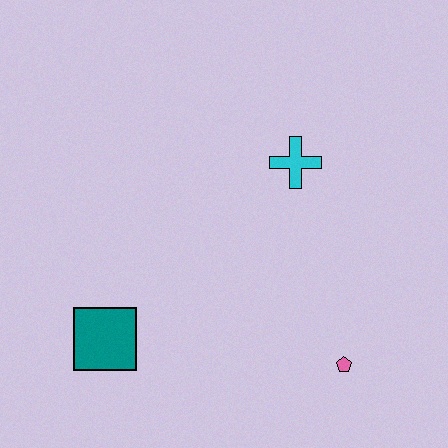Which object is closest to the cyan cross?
The pink pentagon is closest to the cyan cross.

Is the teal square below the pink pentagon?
No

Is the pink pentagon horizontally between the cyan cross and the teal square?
No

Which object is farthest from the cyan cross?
The teal square is farthest from the cyan cross.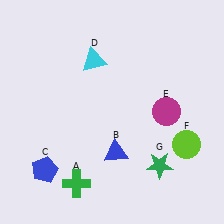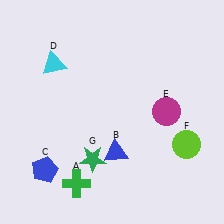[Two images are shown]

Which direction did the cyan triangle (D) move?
The cyan triangle (D) moved left.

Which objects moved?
The objects that moved are: the cyan triangle (D), the green star (G).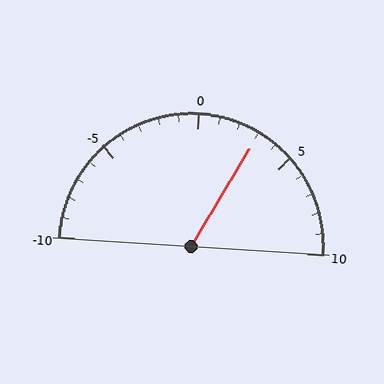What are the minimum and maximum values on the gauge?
The gauge ranges from -10 to 10.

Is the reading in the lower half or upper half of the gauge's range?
The reading is in the upper half of the range (-10 to 10).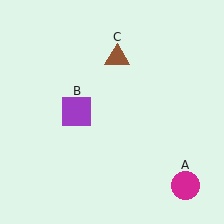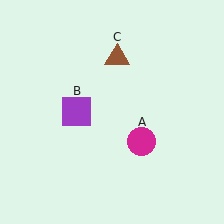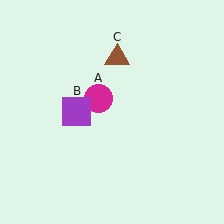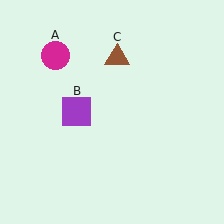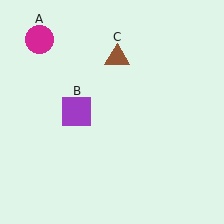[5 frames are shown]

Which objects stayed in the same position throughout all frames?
Purple square (object B) and brown triangle (object C) remained stationary.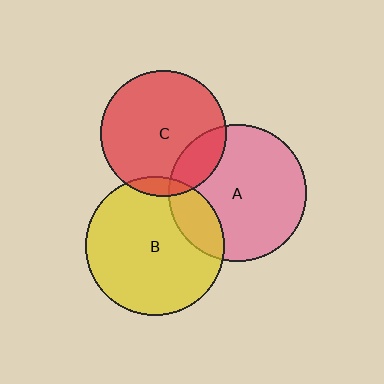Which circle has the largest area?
Circle B (yellow).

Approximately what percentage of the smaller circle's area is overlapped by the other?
Approximately 20%.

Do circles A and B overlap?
Yes.